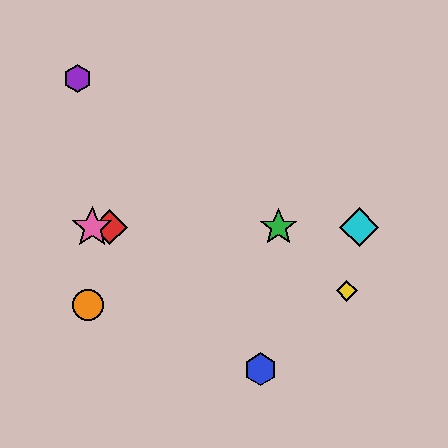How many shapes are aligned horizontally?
4 shapes (the red diamond, the green star, the cyan diamond, the pink star) are aligned horizontally.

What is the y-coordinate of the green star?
The green star is at y≈227.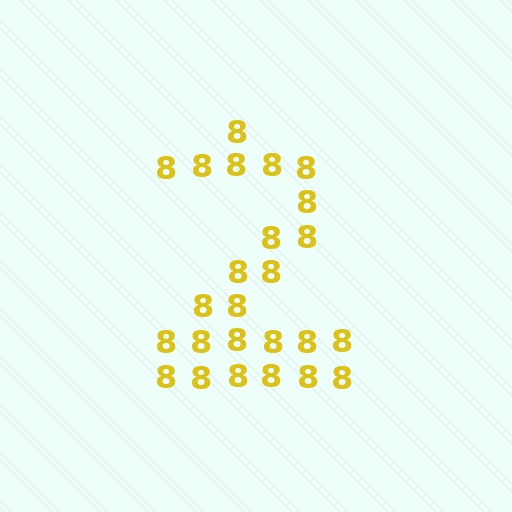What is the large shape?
The large shape is the digit 2.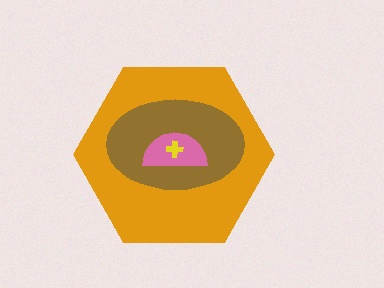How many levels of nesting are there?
4.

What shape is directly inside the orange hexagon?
The brown ellipse.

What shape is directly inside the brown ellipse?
The pink semicircle.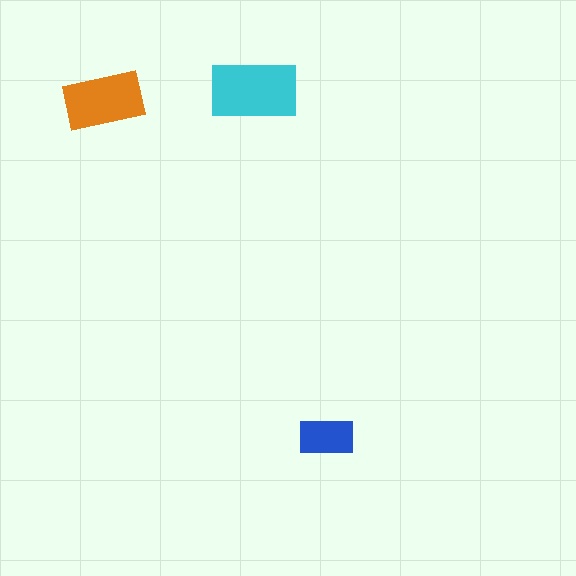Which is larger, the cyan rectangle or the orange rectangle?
The cyan one.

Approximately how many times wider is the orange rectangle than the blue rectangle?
About 1.5 times wider.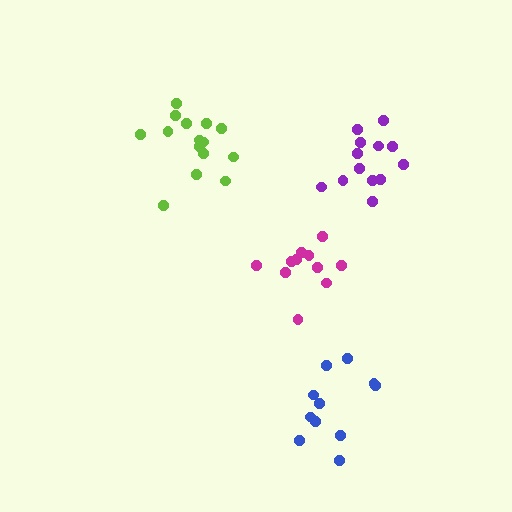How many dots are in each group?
Group 1: 11 dots, Group 2: 15 dots, Group 3: 13 dots, Group 4: 11 dots (50 total).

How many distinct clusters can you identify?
There are 4 distinct clusters.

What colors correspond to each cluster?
The clusters are colored: magenta, lime, purple, blue.